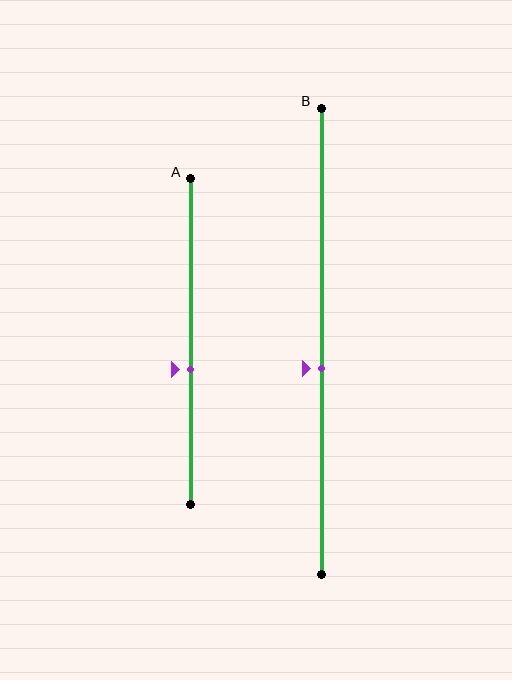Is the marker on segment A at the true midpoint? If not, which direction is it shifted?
No, the marker on segment A is shifted downward by about 9% of the segment length.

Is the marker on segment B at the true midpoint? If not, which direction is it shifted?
No, the marker on segment B is shifted downward by about 6% of the segment length.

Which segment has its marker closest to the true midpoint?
Segment B has its marker closest to the true midpoint.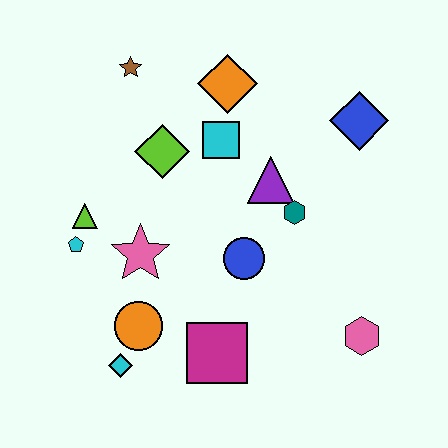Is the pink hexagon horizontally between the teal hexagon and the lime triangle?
No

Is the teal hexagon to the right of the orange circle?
Yes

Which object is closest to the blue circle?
The teal hexagon is closest to the blue circle.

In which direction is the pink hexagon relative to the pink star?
The pink hexagon is to the right of the pink star.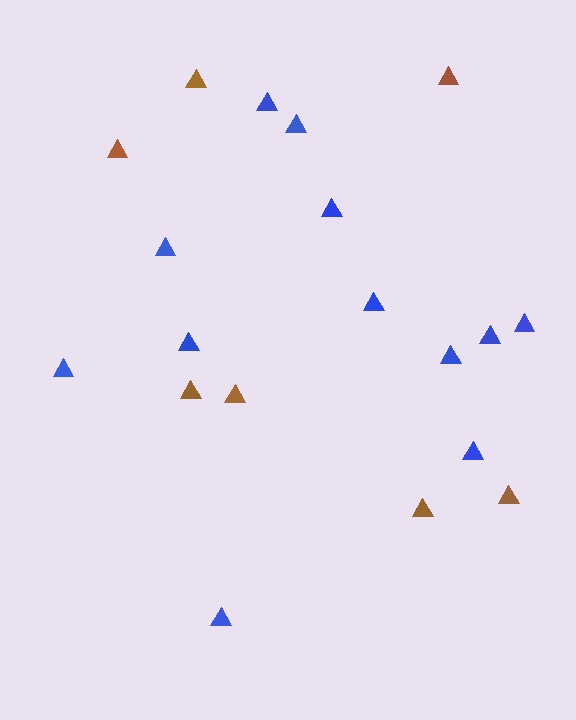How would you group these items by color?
There are 2 groups: one group of brown triangles (7) and one group of blue triangles (12).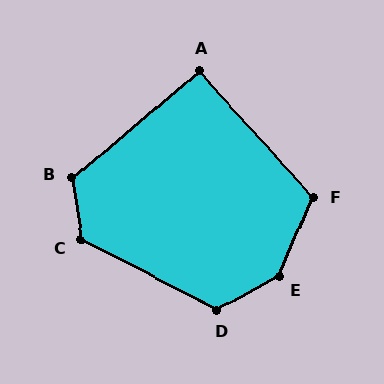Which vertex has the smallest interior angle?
A, at approximately 92 degrees.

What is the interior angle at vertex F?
Approximately 115 degrees (obtuse).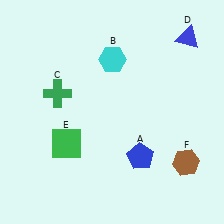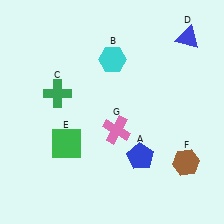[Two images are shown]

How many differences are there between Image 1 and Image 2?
There is 1 difference between the two images.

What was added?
A pink cross (G) was added in Image 2.